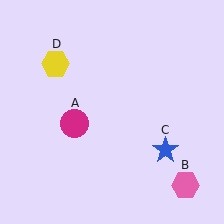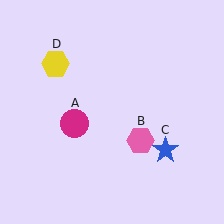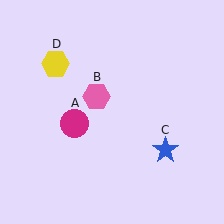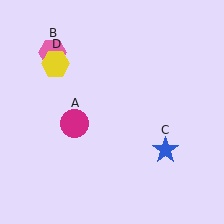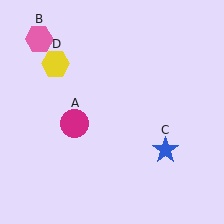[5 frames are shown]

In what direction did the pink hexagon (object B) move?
The pink hexagon (object B) moved up and to the left.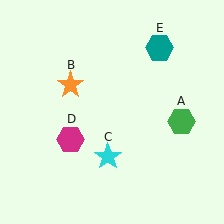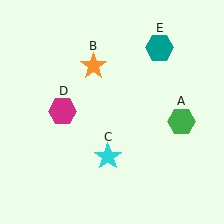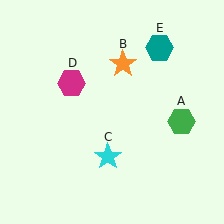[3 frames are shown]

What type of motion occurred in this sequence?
The orange star (object B), magenta hexagon (object D) rotated clockwise around the center of the scene.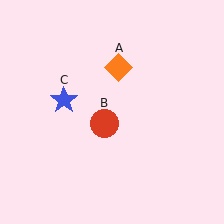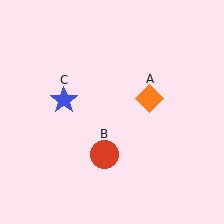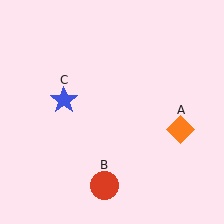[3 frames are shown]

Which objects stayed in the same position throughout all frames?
Blue star (object C) remained stationary.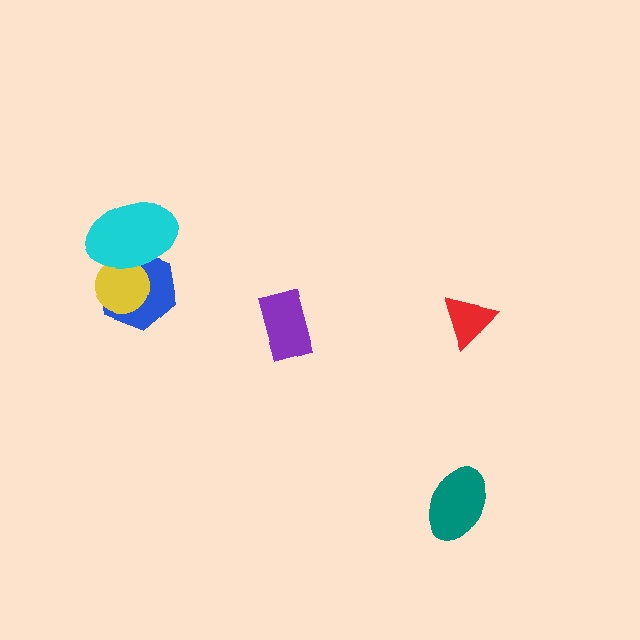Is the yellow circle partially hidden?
Yes, it is partially covered by another shape.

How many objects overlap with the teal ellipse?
0 objects overlap with the teal ellipse.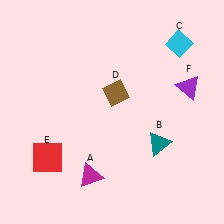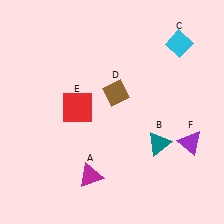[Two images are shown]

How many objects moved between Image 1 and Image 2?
2 objects moved between the two images.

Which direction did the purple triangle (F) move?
The purple triangle (F) moved down.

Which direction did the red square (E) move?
The red square (E) moved up.